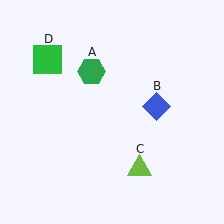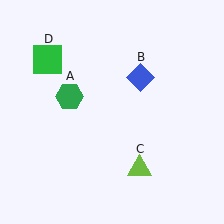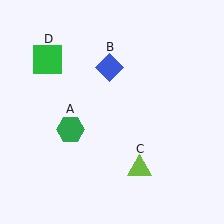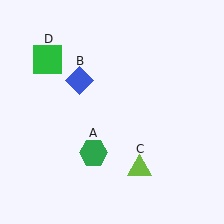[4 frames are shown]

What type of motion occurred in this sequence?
The green hexagon (object A), blue diamond (object B) rotated counterclockwise around the center of the scene.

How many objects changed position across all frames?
2 objects changed position: green hexagon (object A), blue diamond (object B).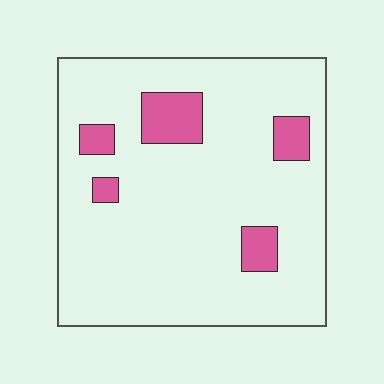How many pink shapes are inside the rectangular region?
5.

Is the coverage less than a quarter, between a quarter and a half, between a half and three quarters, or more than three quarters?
Less than a quarter.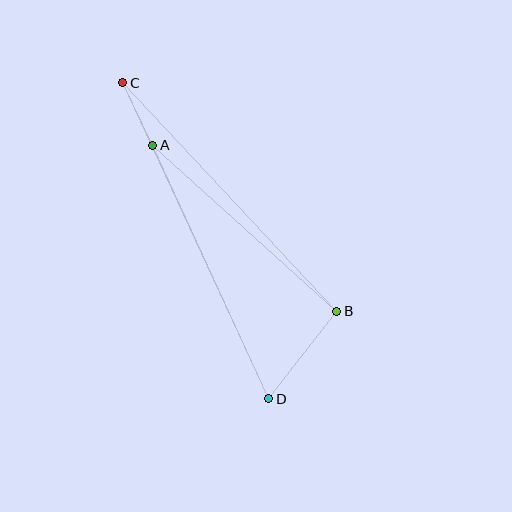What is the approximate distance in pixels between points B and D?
The distance between B and D is approximately 111 pixels.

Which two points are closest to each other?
Points A and C are closest to each other.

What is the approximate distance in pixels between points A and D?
The distance between A and D is approximately 279 pixels.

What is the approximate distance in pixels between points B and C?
The distance between B and C is approximately 313 pixels.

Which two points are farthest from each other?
Points C and D are farthest from each other.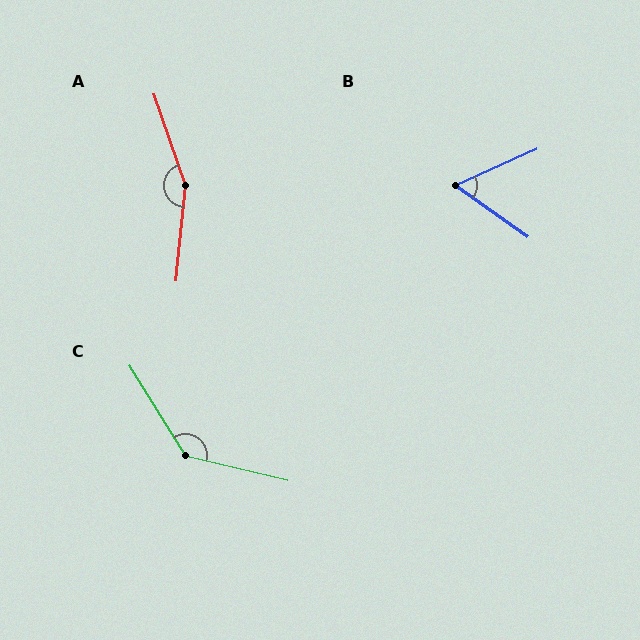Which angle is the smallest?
B, at approximately 59 degrees.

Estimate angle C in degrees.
Approximately 135 degrees.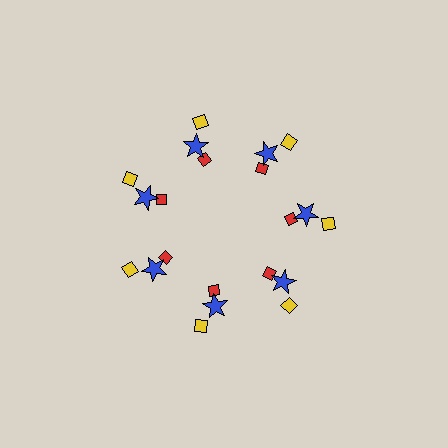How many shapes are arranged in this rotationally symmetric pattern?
There are 21 shapes, arranged in 7 groups of 3.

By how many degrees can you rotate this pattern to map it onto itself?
The pattern maps onto itself every 51 degrees of rotation.